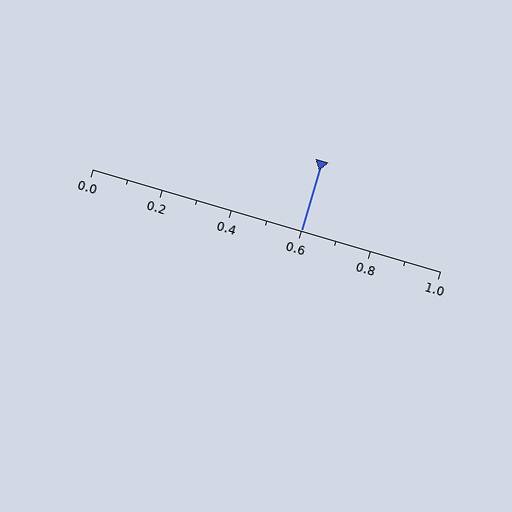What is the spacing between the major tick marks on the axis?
The major ticks are spaced 0.2 apart.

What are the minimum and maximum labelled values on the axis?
The axis runs from 0.0 to 1.0.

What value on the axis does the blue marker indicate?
The marker indicates approximately 0.6.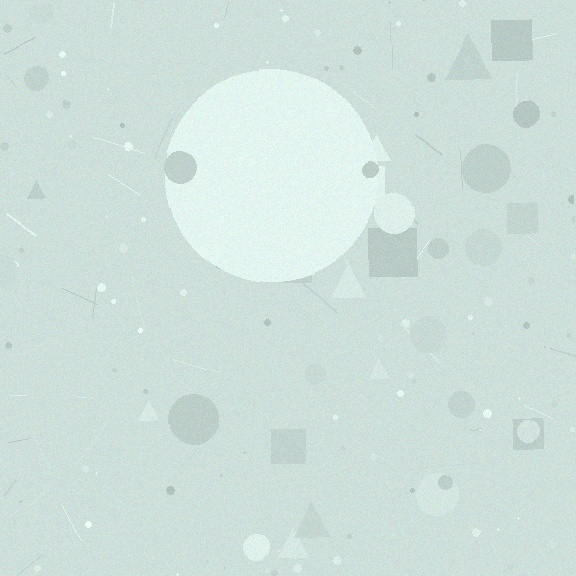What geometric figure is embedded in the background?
A circle is embedded in the background.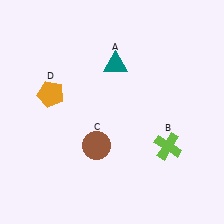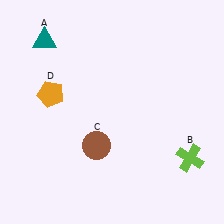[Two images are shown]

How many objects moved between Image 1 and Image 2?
2 objects moved between the two images.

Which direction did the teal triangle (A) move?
The teal triangle (A) moved left.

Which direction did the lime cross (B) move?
The lime cross (B) moved right.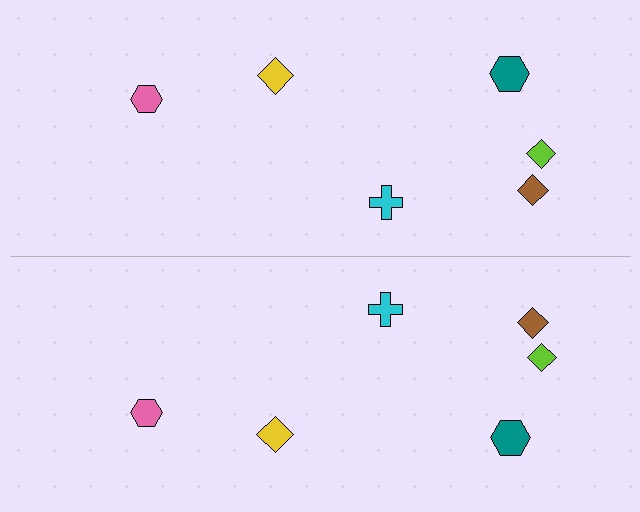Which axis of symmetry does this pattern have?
The pattern has a horizontal axis of symmetry running through the center of the image.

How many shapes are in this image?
There are 12 shapes in this image.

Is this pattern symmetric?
Yes, this pattern has bilateral (reflection) symmetry.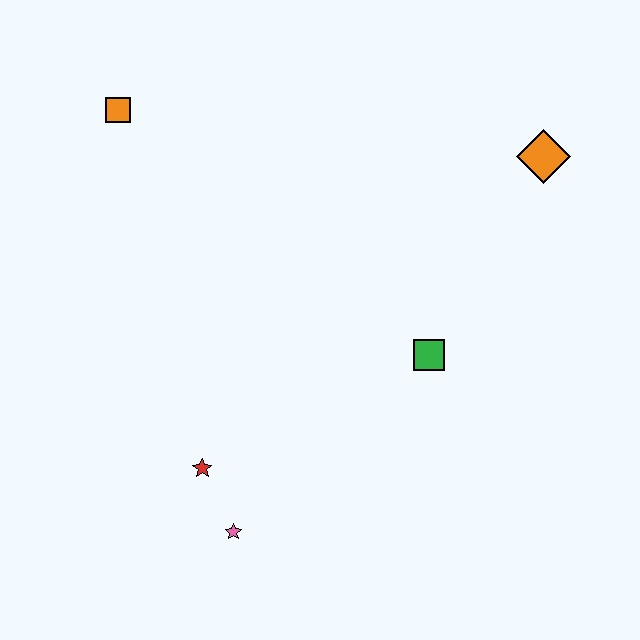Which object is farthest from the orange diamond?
The pink star is farthest from the orange diamond.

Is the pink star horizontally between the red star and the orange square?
No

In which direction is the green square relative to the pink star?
The green square is to the right of the pink star.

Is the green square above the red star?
Yes